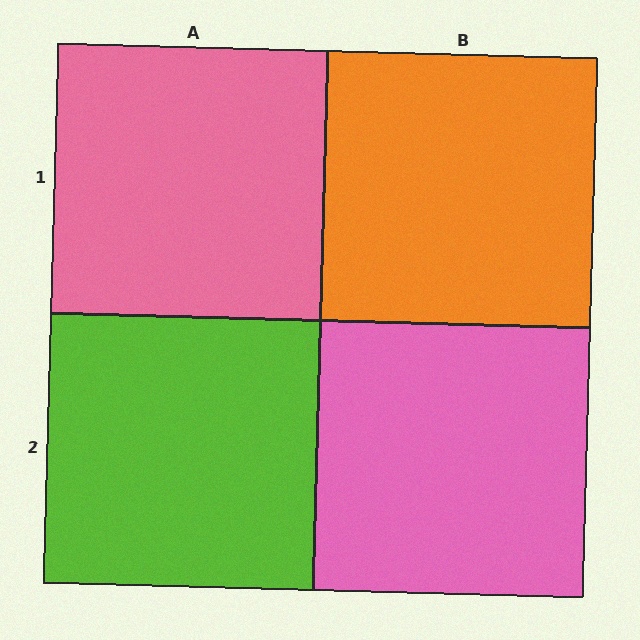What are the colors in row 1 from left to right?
Pink, orange.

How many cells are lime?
1 cell is lime.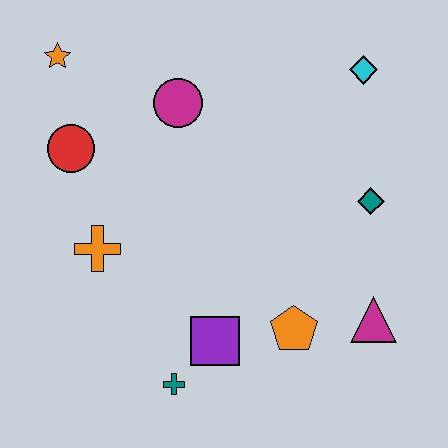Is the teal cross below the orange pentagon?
Yes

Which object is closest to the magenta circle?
The red circle is closest to the magenta circle.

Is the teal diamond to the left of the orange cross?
No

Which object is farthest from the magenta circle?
The magenta triangle is farthest from the magenta circle.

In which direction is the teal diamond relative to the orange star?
The teal diamond is to the right of the orange star.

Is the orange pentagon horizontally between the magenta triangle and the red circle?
Yes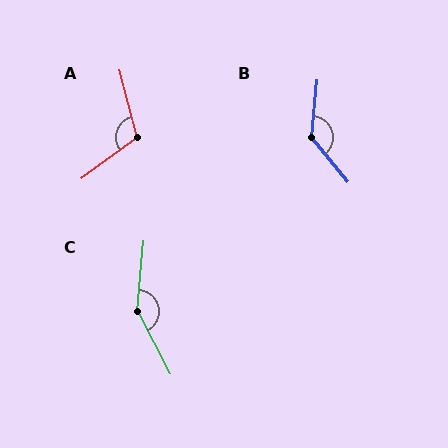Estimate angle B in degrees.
Approximately 134 degrees.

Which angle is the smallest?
A, at approximately 112 degrees.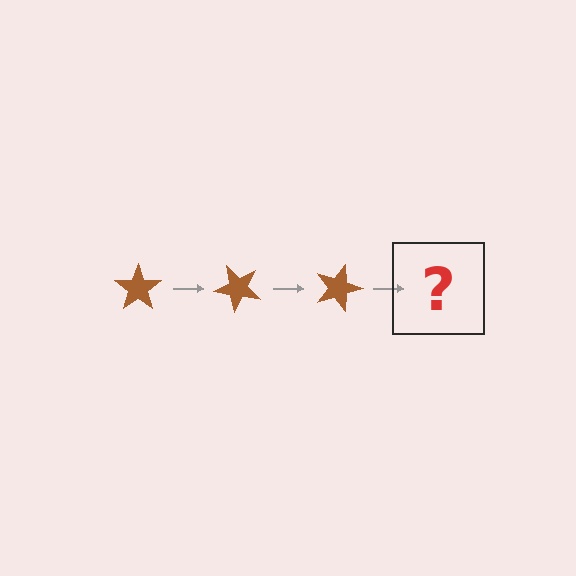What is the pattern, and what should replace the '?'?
The pattern is that the star rotates 45 degrees each step. The '?' should be a brown star rotated 135 degrees.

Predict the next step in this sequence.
The next step is a brown star rotated 135 degrees.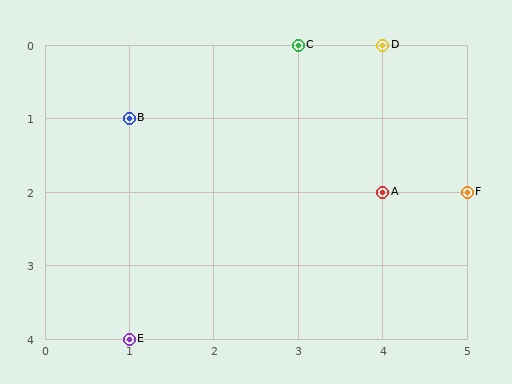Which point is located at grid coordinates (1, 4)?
Point E is at (1, 4).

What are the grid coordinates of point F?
Point F is at grid coordinates (5, 2).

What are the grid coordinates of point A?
Point A is at grid coordinates (4, 2).